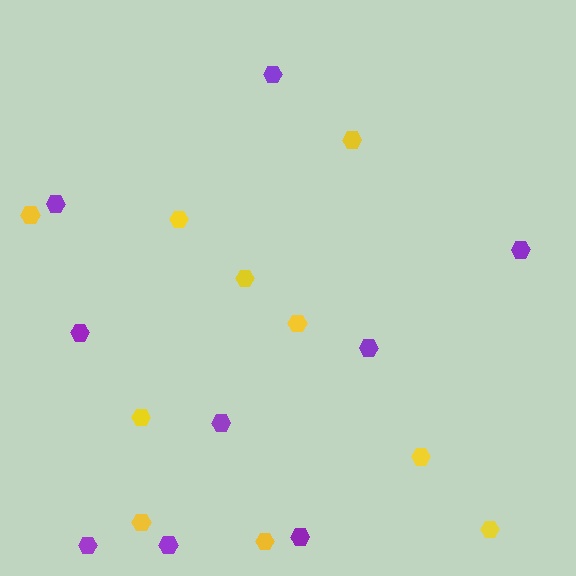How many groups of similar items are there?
There are 2 groups: one group of yellow hexagons (10) and one group of purple hexagons (9).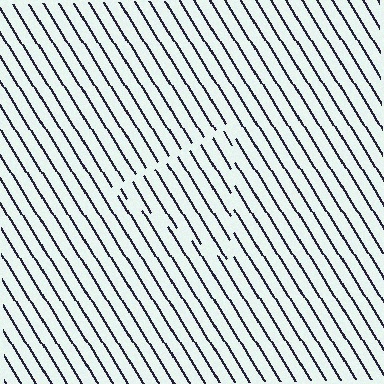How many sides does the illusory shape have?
3 sides — the line-ends trace a triangle.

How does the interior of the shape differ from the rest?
The interior of the shape contains the same grating, shifted by half a period — the contour is defined by the phase discontinuity where line-ends from the inner and outer gratings abut.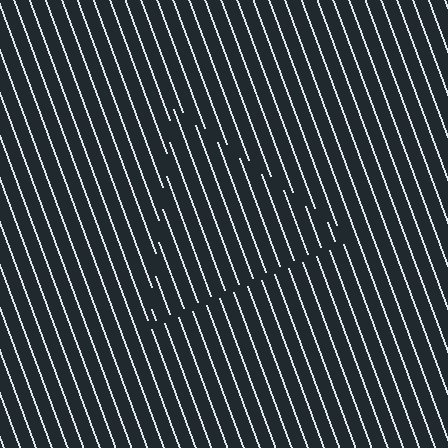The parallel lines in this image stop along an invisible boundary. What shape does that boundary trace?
An illusory triangle. The interior of the shape contains the same grating, shifted by half a period — the contour is defined by the phase discontinuity where line-ends from the inner and outer gratings abut.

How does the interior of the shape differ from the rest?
The interior of the shape contains the same grating, shifted by half a period — the contour is defined by the phase discontinuity where line-ends from the inner and outer gratings abut.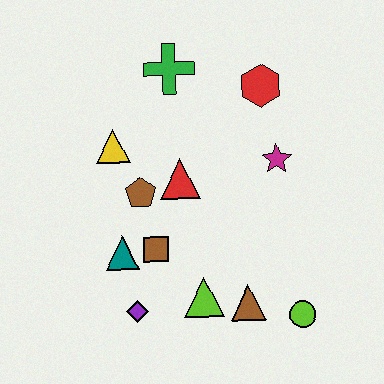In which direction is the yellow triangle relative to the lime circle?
The yellow triangle is to the left of the lime circle.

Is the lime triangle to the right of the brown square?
Yes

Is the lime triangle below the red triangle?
Yes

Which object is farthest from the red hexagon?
The purple diamond is farthest from the red hexagon.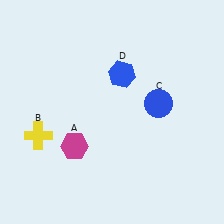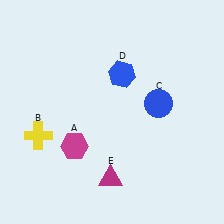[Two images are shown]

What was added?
A magenta triangle (E) was added in Image 2.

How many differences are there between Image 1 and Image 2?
There is 1 difference between the two images.